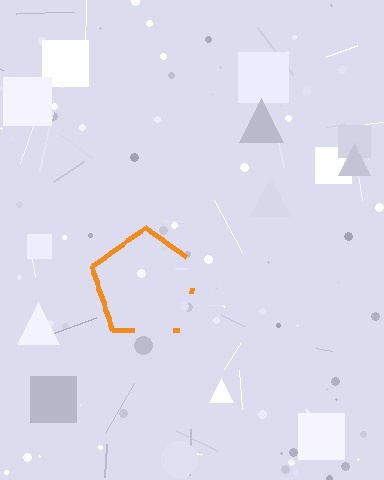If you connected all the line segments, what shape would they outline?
They would outline a pentagon.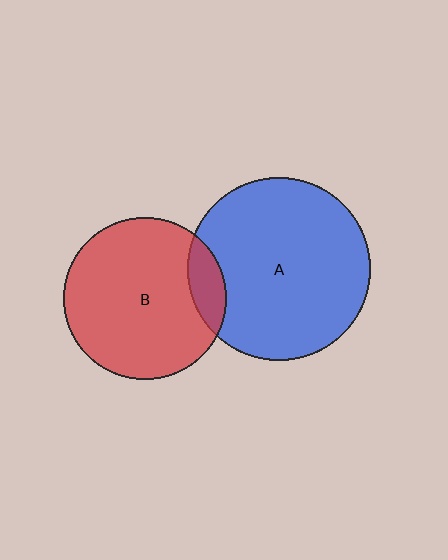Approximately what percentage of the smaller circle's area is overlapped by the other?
Approximately 10%.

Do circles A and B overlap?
Yes.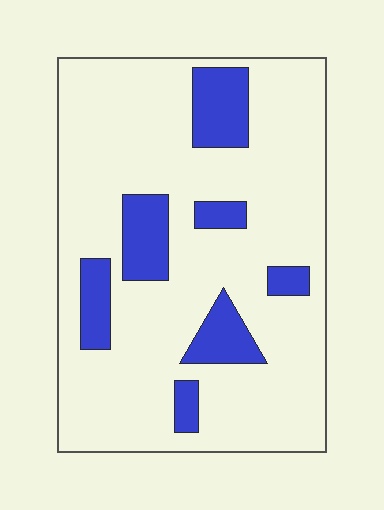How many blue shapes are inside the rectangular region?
7.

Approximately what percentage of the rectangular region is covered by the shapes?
Approximately 20%.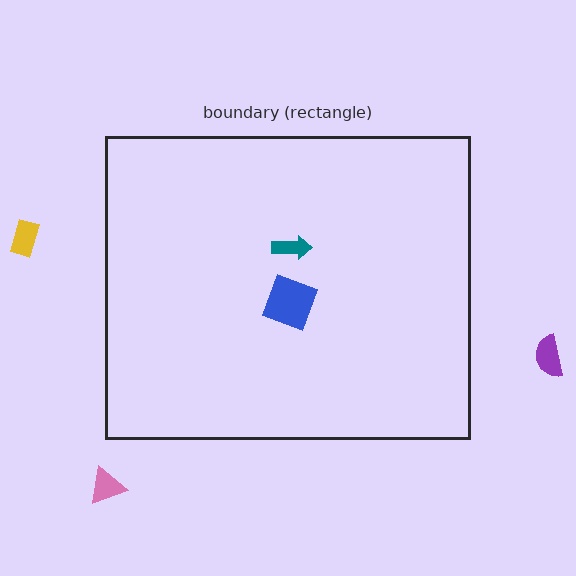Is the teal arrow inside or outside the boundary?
Inside.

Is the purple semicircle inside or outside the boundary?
Outside.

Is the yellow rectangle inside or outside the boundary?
Outside.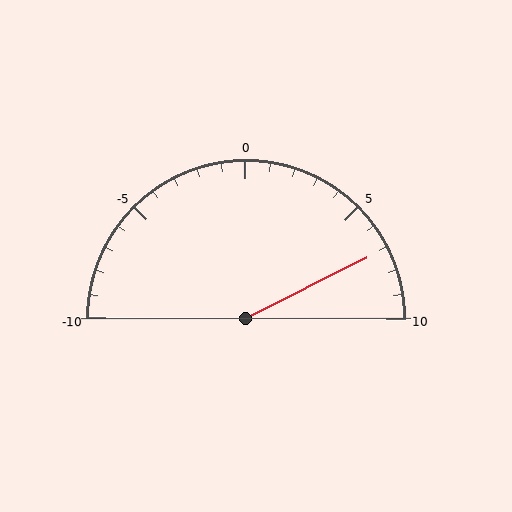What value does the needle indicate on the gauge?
The needle indicates approximately 7.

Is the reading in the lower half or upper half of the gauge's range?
The reading is in the upper half of the range (-10 to 10).